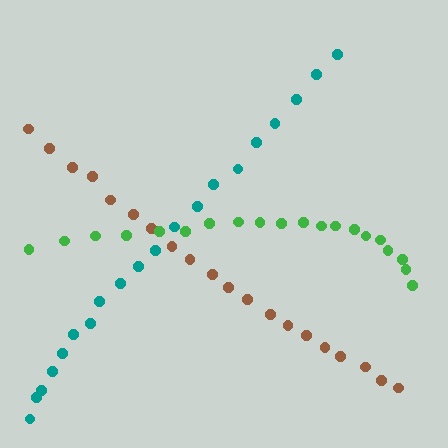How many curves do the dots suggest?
There are 3 distinct paths.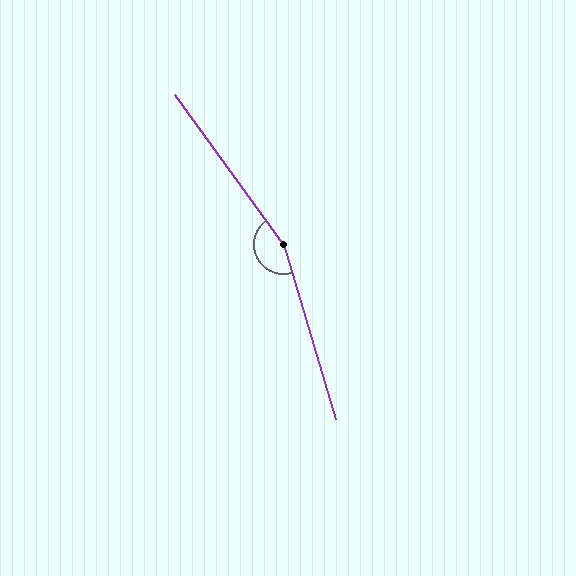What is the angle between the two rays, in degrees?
Approximately 161 degrees.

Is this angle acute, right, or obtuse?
It is obtuse.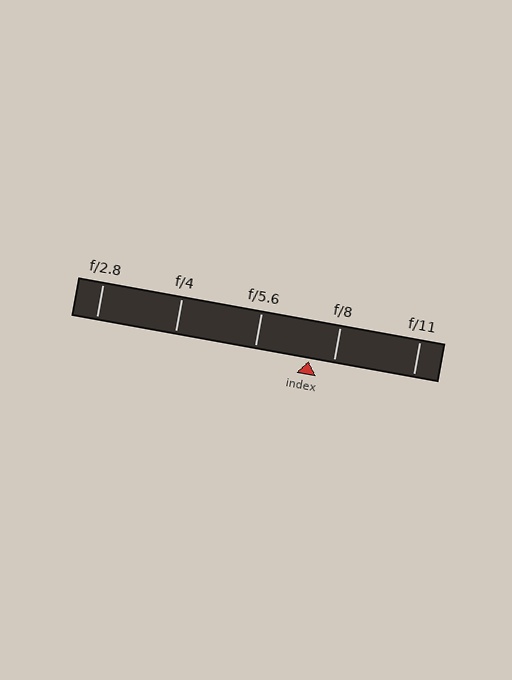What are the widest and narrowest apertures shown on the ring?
The widest aperture shown is f/2.8 and the narrowest is f/11.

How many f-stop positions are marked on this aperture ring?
There are 5 f-stop positions marked.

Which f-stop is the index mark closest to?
The index mark is closest to f/8.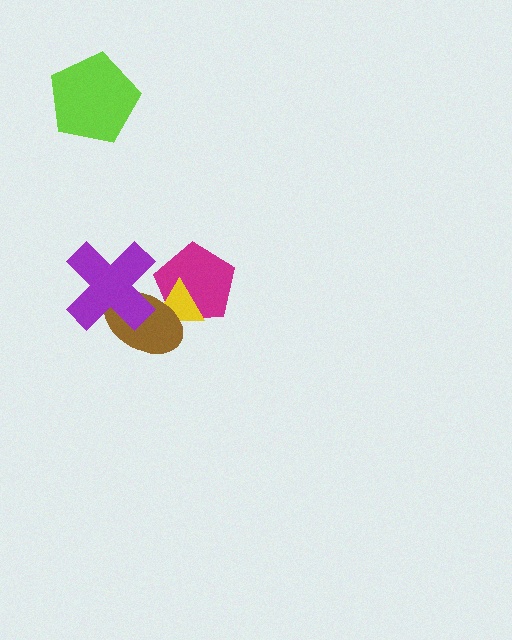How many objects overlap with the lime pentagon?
0 objects overlap with the lime pentagon.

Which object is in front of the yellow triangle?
The brown ellipse is in front of the yellow triangle.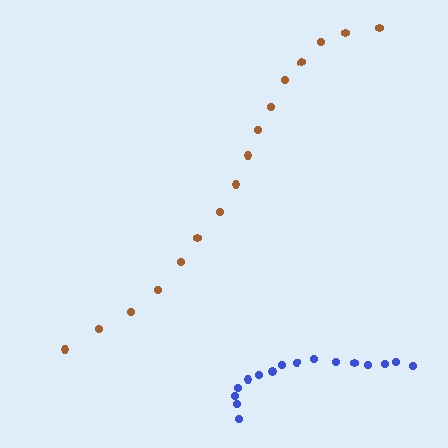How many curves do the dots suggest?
There are 2 distinct paths.